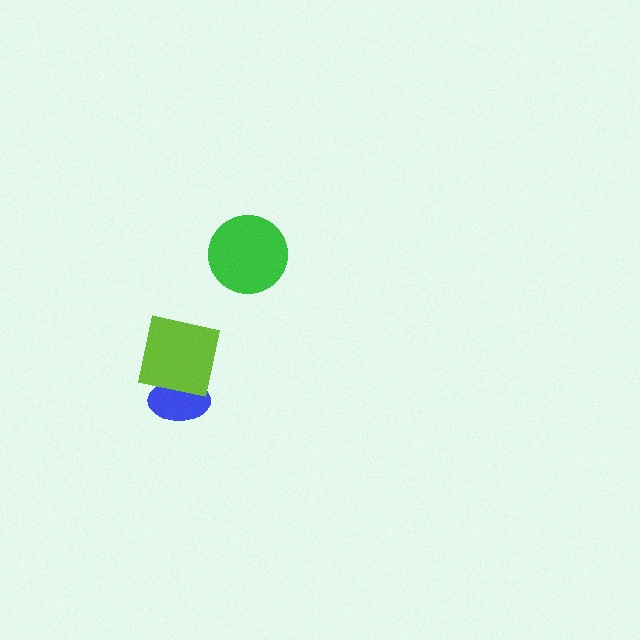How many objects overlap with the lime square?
1 object overlaps with the lime square.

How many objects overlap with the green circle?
0 objects overlap with the green circle.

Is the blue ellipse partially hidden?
Yes, it is partially covered by another shape.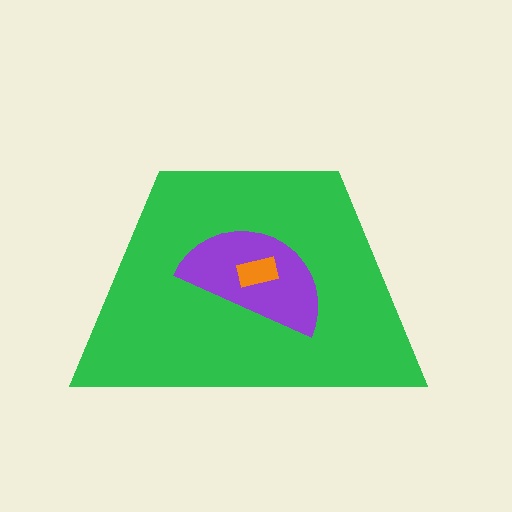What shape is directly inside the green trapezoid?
The purple semicircle.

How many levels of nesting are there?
3.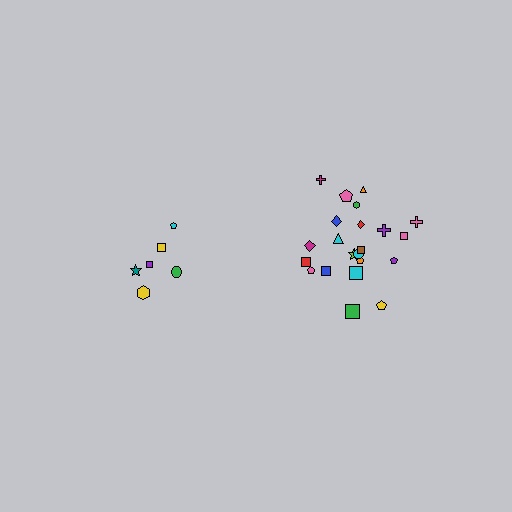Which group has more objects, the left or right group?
The right group.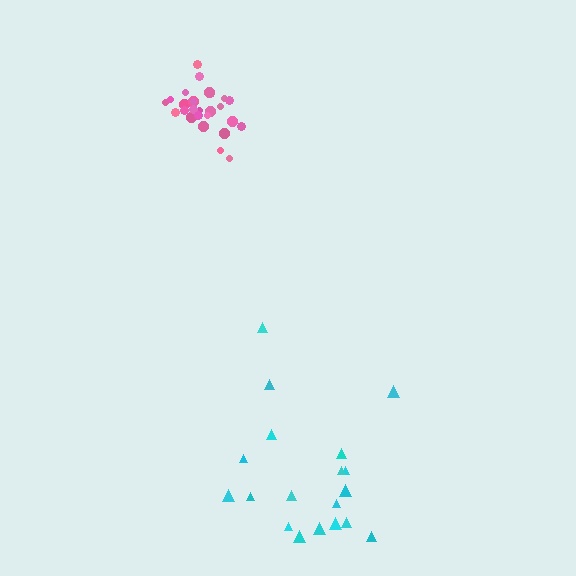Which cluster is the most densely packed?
Pink.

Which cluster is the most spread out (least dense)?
Cyan.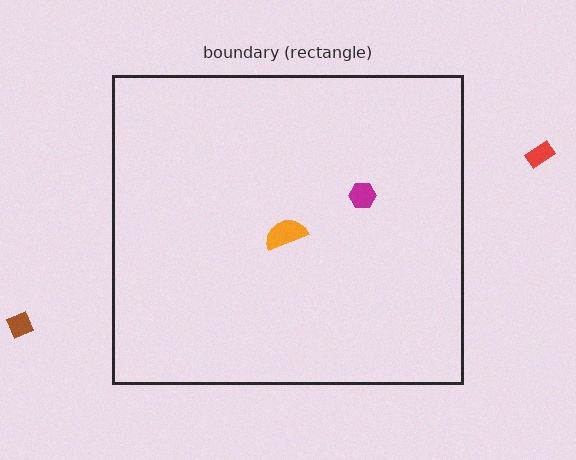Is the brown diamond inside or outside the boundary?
Outside.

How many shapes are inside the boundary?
2 inside, 2 outside.